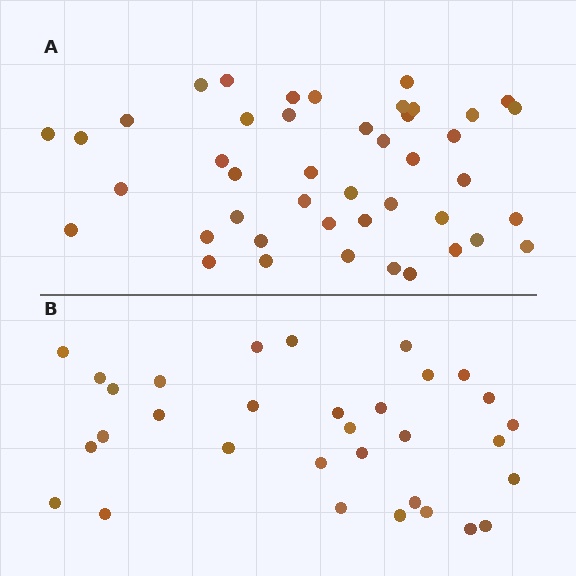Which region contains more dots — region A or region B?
Region A (the top region) has more dots.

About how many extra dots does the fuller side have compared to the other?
Region A has roughly 12 or so more dots than region B.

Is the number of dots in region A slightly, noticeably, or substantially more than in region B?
Region A has noticeably more, but not dramatically so. The ratio is roughly 1.4 to 1.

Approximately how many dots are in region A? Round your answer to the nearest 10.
About 40 dots. (The exact count is 44, which rounds to 40.)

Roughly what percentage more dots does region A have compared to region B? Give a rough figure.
About 40% more.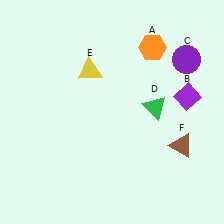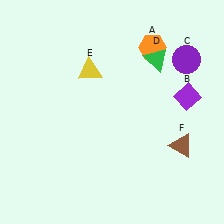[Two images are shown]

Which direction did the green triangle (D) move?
The green triangle (D) moved up.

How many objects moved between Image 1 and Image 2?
1 object moved between the two images.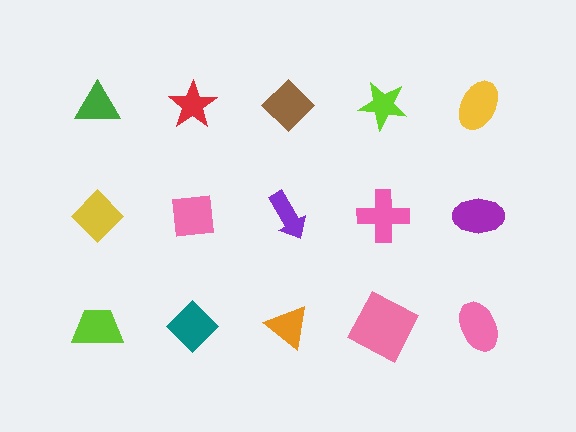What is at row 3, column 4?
A pink square.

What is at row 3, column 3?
An orange triangle.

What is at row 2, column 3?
A purple arrow.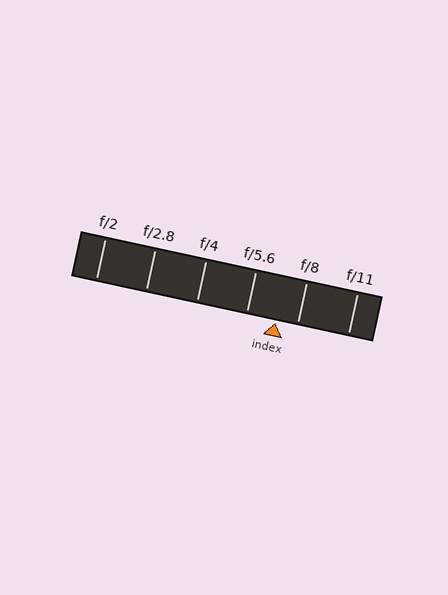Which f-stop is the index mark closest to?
The index mark is closest to f/8.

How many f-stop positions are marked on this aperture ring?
There are 6 f-stop positions marked.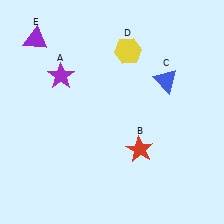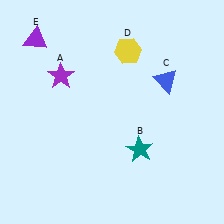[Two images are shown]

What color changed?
The star (B) changed from red in Image 1 to teal in Image 2.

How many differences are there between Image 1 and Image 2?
There is 1 difference between the two images.